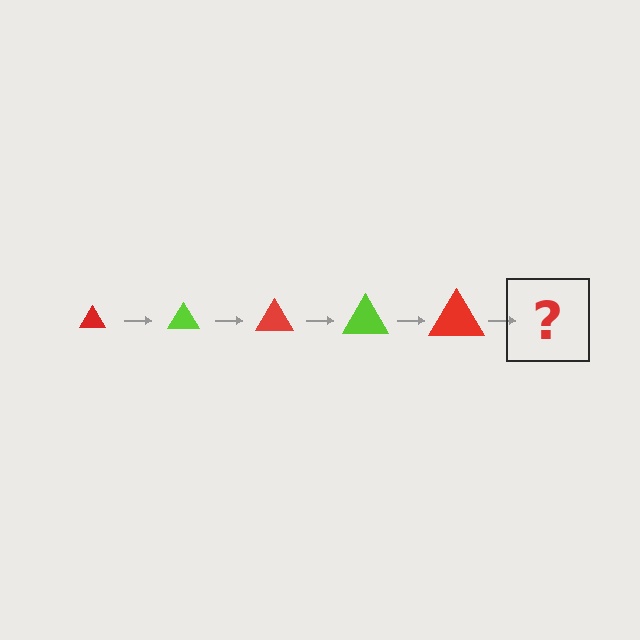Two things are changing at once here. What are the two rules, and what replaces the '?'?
The two rules are that the triangle grows larger each step and the color cycles through red and lime. The '?' should be a lime triangle, larger than the previous one.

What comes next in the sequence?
The next element should be a lime triangle, larger than the previous one.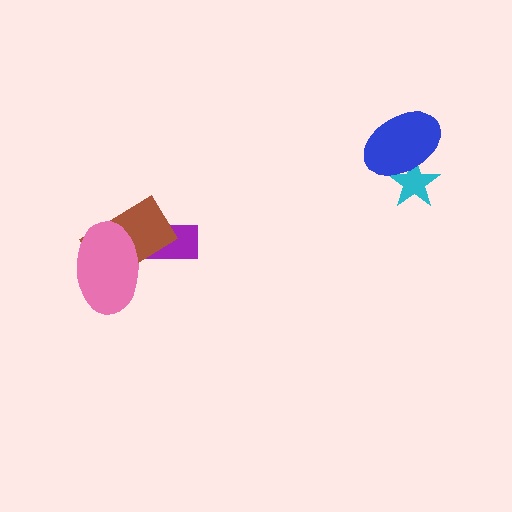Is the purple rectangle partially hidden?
Yes, it is partially covered by another shape.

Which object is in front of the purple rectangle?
The brown rectangle is in front of the purple rectangle.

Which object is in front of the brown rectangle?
The pink ellipse is in front of the brown rectangle.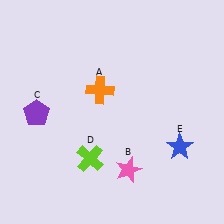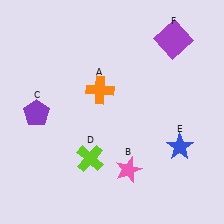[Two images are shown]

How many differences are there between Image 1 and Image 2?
There is 1 difference between the two images.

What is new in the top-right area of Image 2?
A purple square (F) was added in the top-right area of Image 2.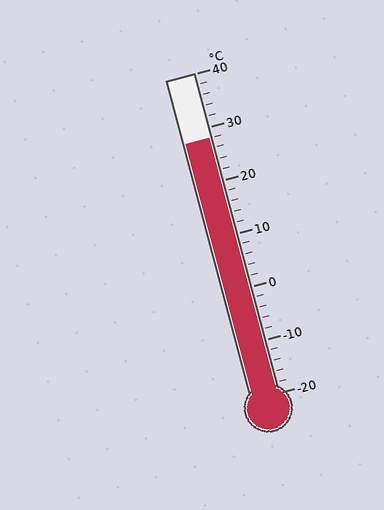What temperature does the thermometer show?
The thermometer shows approximately 28°C.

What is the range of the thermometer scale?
The thermometer scale ranges from -20°C to 40°C.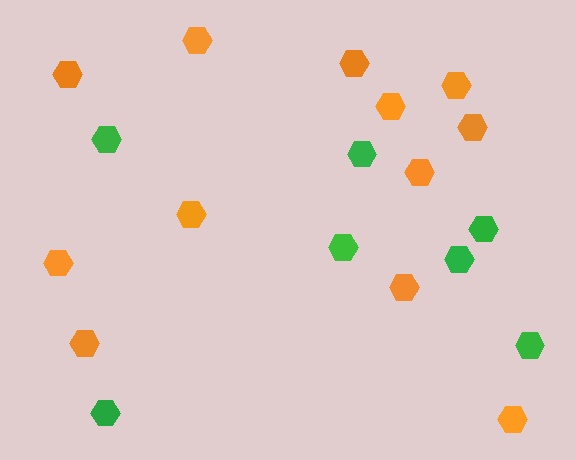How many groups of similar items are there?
There are 2 groups: one group of orange hexagons (12) and one group of green hexagons (7).